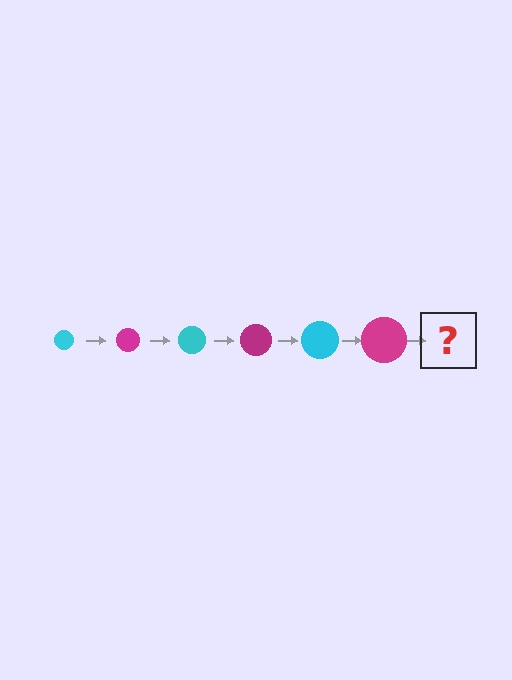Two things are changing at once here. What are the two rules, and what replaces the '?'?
The two rules are that the circle grows larger each step and the color cycles through cyan and magenta. The '?' should be a cyan circle, larger than the previous one.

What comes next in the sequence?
The next element should be a cyan circle, larger than the previous one.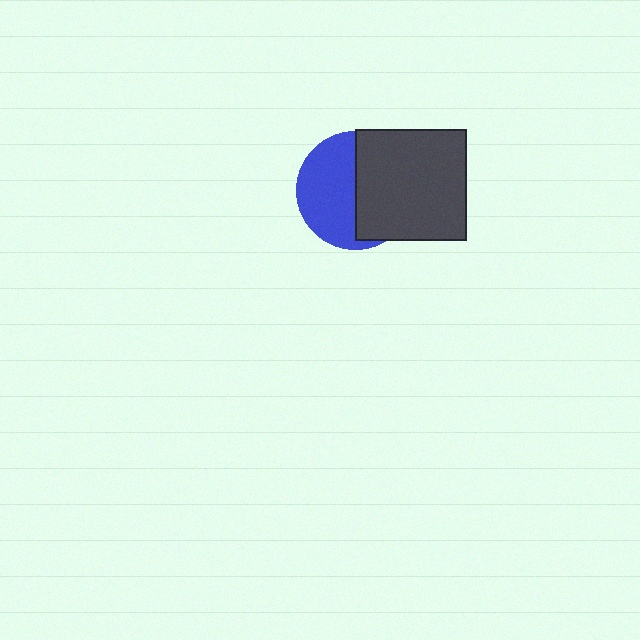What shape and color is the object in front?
The object in front is a dark gray square.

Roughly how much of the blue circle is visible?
About half of it is visible (roughly 52%).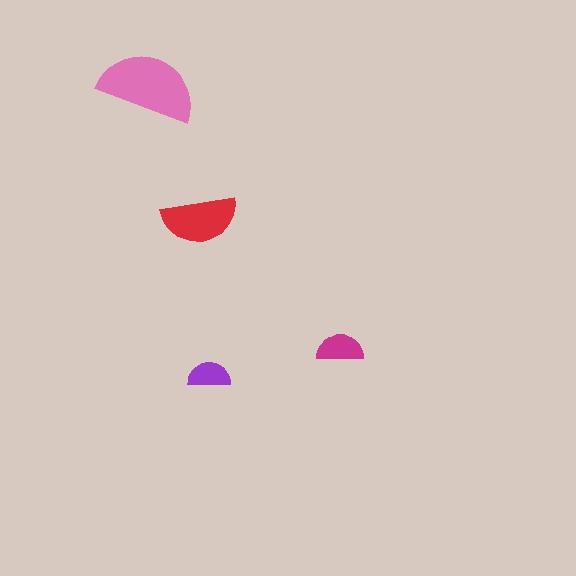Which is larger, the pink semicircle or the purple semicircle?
The pink one.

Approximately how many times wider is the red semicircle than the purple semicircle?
About 2 times wider.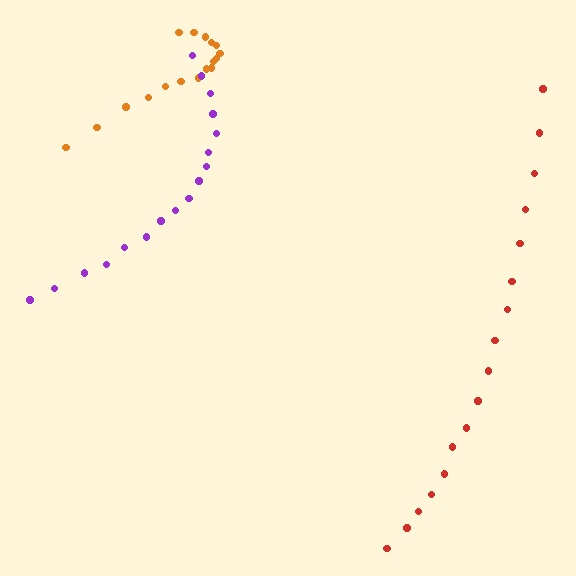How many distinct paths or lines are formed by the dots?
There are 3 distinct paths.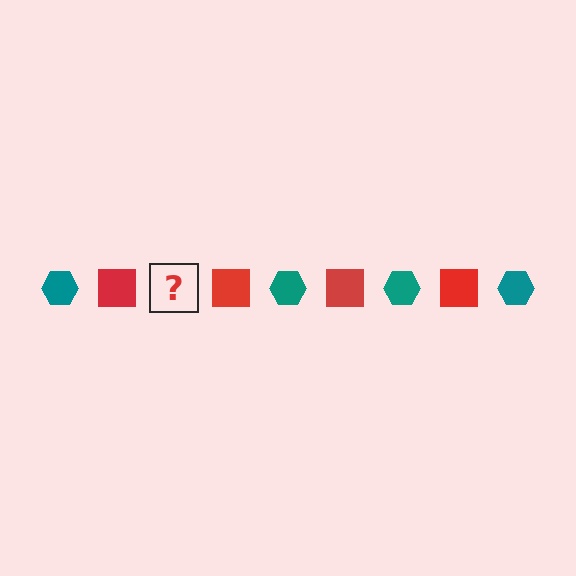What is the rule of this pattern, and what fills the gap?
The rule is that the pattern alternates between teal hexagon and red square. The gap should be filled with a teal hexagon.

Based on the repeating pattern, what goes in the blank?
The blank should be a teal hexagon.